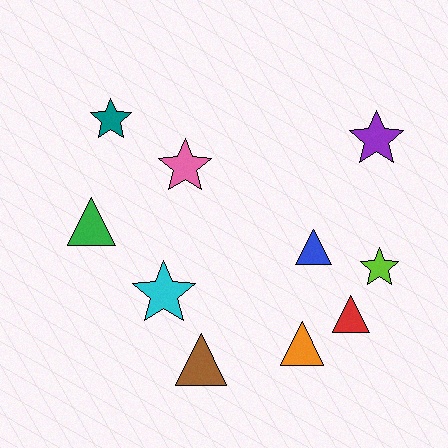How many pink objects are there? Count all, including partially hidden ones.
There is 1 pink object.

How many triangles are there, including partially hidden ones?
There are 5 triangles.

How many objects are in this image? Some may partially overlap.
There are 10 objects.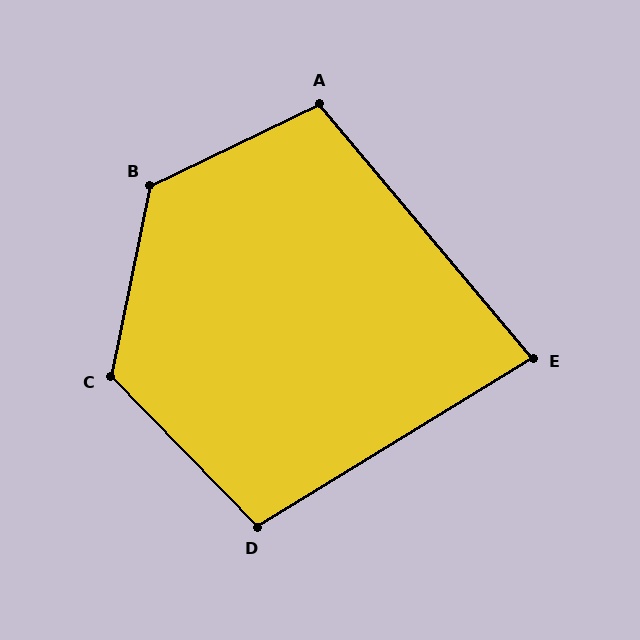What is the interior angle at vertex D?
Approximately 103 degrees (obtuse).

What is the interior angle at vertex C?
Approximately 124 degrees (obtuse).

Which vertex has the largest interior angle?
B, at approximately 127 degrees.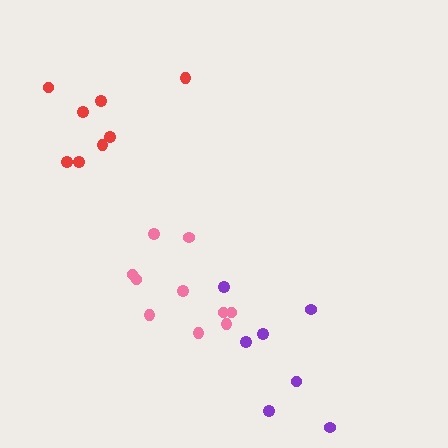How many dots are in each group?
Group 1: 7 dots, Group 2: 8 dots, Group 3: 10 dots (25 total).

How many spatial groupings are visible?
There are 3 spatial groupings.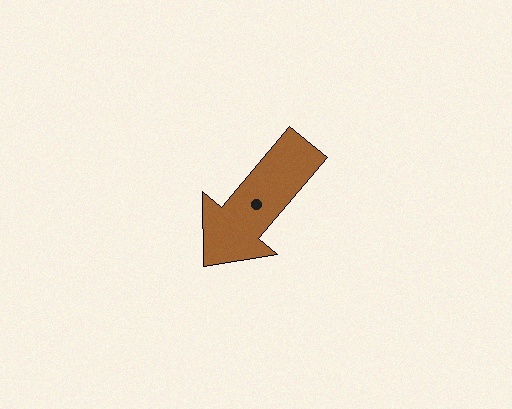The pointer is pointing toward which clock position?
Roughly 7 o'clock.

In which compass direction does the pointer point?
Southwest.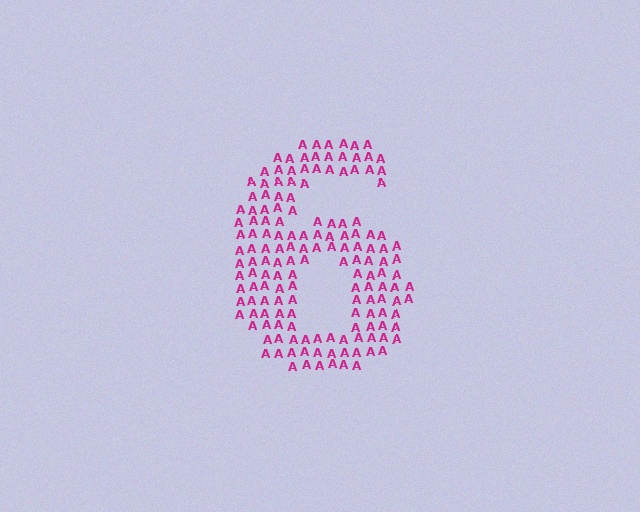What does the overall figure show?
The overall figure shows the digit 6.